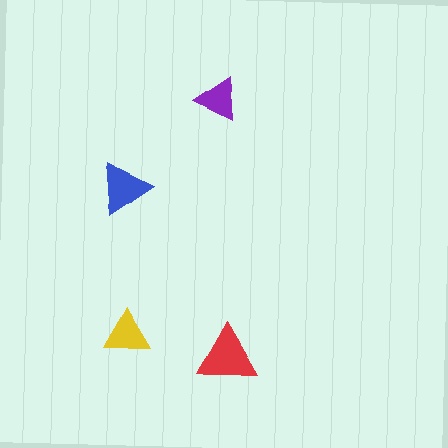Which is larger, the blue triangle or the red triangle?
The red one.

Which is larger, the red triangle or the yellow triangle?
The red one.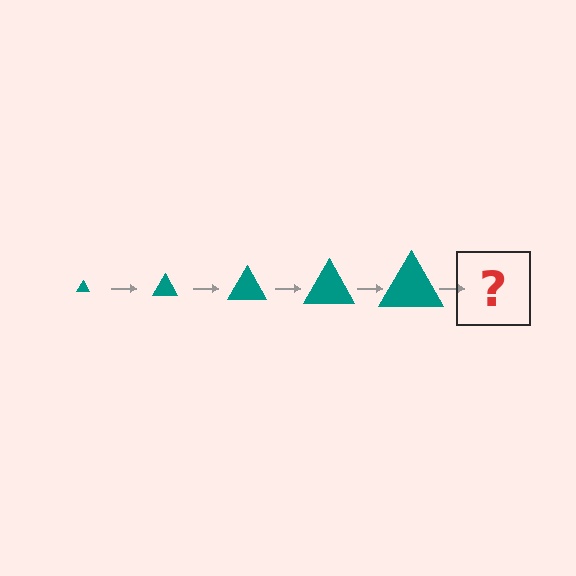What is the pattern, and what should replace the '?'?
The pattern is that the triangle gets progressively larger each step. The '?' should be a teal triangle, larger than the previous one.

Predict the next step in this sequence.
The next step is a teal triangle, larger than the previous one.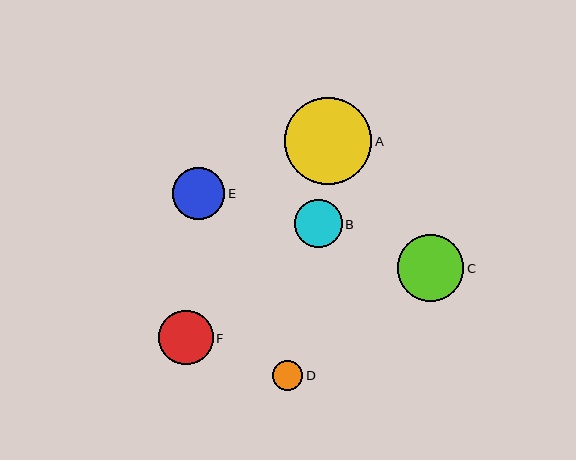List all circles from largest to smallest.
From largest to smallest: A, C, F, E, B, D.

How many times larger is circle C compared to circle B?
Circle C is approximately 1.4 times the size of circle B.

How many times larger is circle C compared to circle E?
Circle C is approximately 1.3 times the size of circle E.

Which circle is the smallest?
Circle D is the smallest with a size of approximately 31 pixels.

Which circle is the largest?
Circle A is the largest with a size of approximately 88 pixels.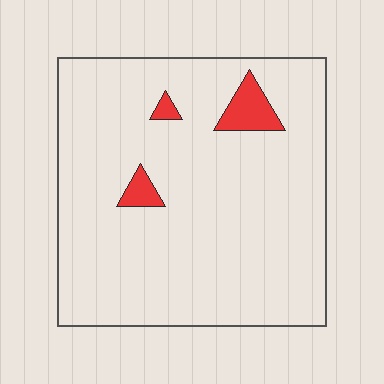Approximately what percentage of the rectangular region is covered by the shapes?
Approximately 5%.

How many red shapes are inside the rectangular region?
3.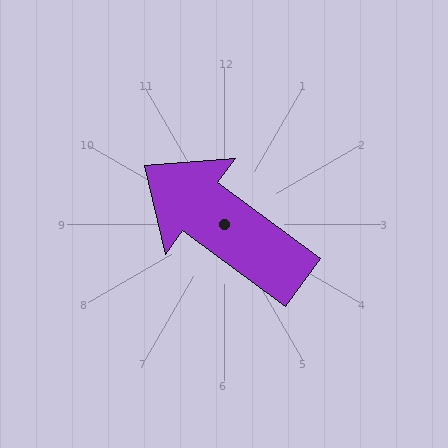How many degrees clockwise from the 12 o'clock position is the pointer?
Approximately 306 degrees.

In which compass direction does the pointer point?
Northwest.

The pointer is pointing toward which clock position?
Roughly 10 o'clock.